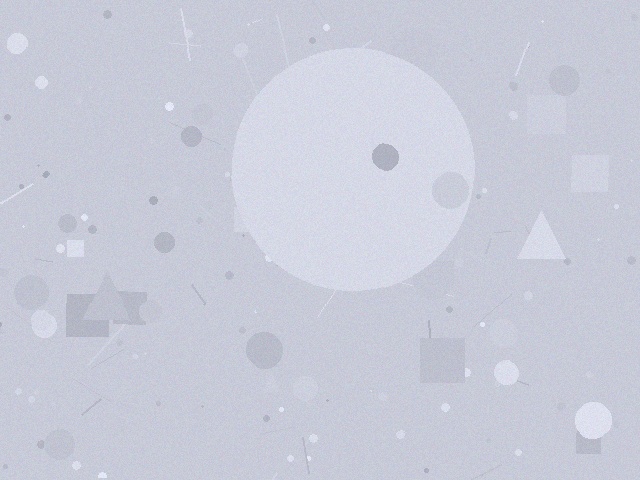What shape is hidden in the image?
A circle is hidden in the image.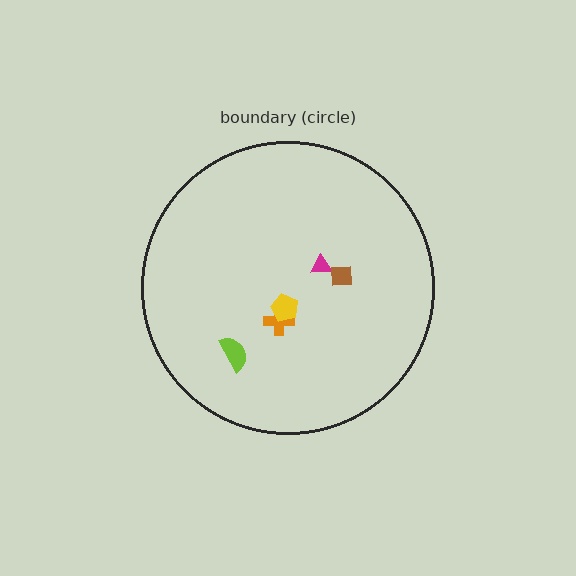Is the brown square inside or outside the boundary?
Inside.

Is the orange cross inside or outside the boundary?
Inside.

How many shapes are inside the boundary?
5 inside, 0 outside.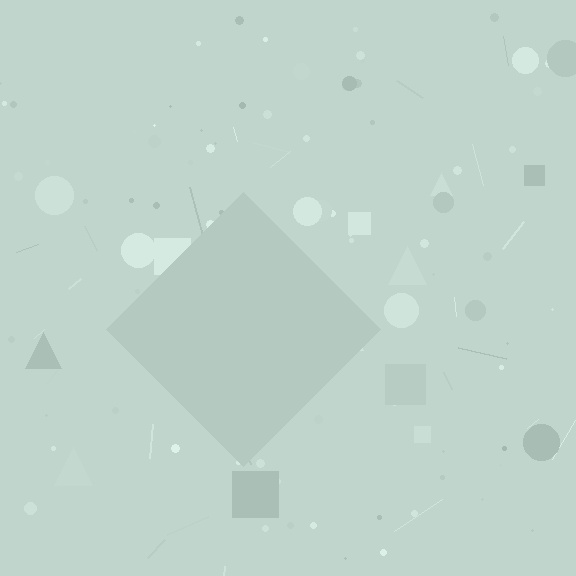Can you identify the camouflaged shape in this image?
The camouflaged shape is a diamond.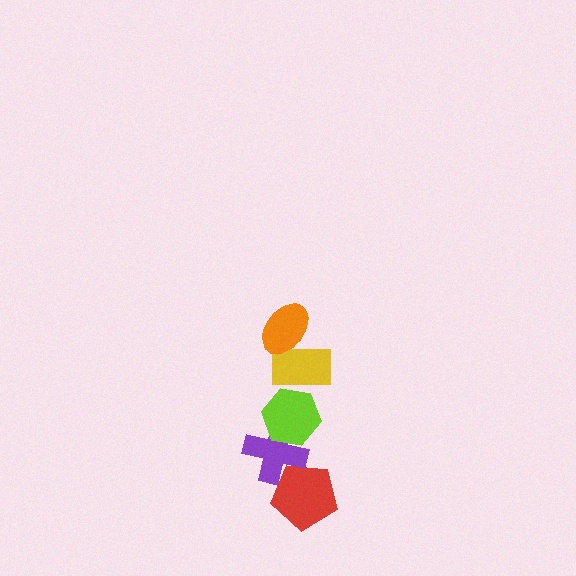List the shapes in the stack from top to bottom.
From top to bottom: the orange ellipse, the yellow rectangle, the lime hexagon, the purple cross, the red pentagon.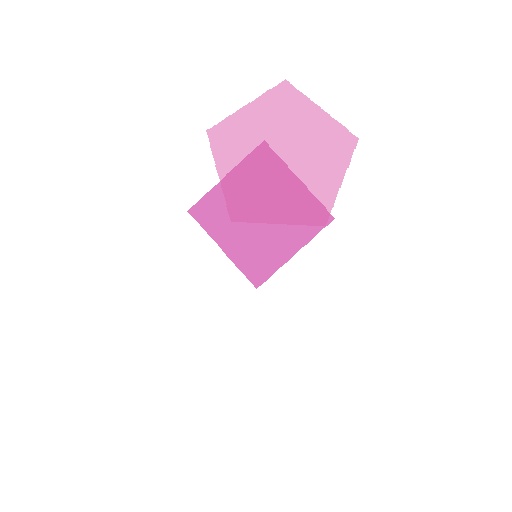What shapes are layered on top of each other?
The layered shapes are: a magenta diamond, a pink pentagon.